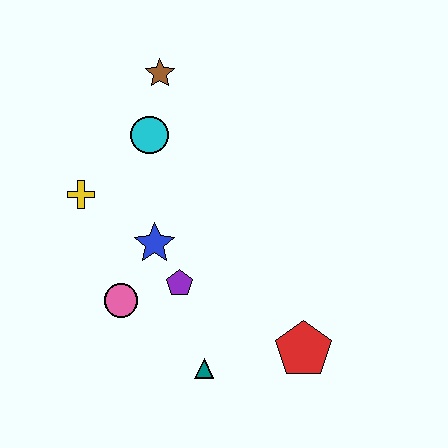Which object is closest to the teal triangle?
The purple pentagon is closest to the teal triangle.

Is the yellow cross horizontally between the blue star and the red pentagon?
No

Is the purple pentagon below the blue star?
Yes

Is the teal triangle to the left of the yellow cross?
No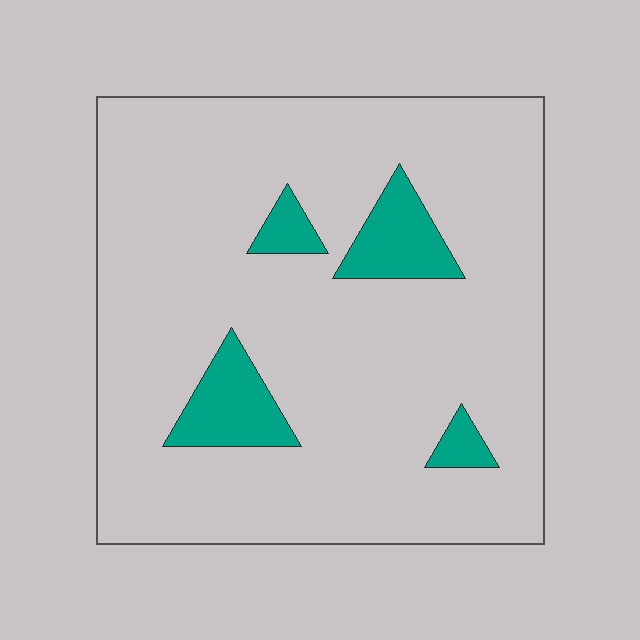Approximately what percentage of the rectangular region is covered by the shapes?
Approximately 10%.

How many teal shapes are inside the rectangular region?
4.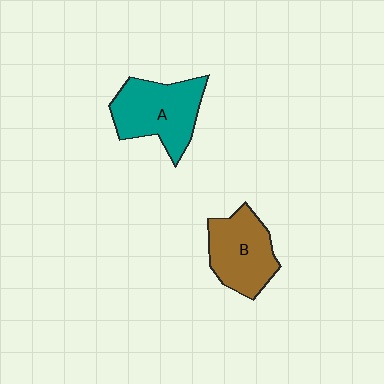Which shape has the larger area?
Shape A (teal).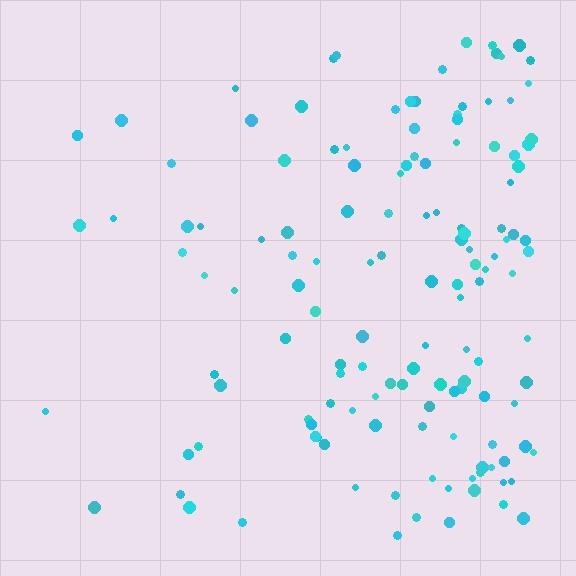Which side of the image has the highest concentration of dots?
The right.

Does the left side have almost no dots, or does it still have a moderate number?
Still a moderate number, just noticeably fewer than the right.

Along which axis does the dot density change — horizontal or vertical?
Horizontal.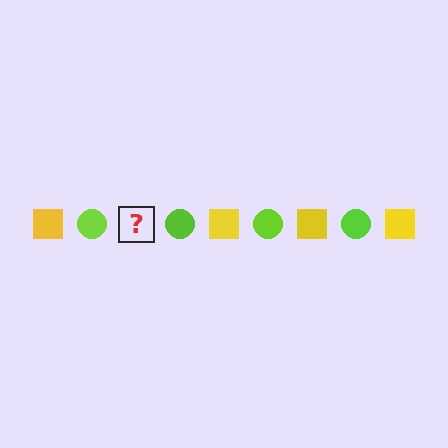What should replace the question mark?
The question mark should be replaced with a yellow square.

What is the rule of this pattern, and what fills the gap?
The rule is that the pattern alternates between yellow square and lime circle. The gap should be filled with a yellow square.